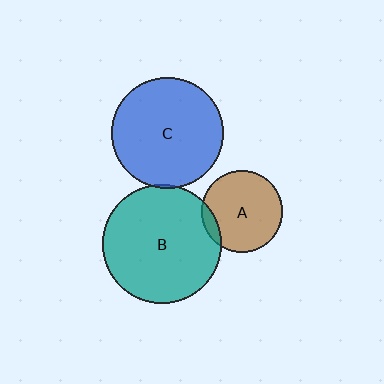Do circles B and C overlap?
Yes.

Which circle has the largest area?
Circle B (teal).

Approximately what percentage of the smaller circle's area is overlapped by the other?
Approximately 5%.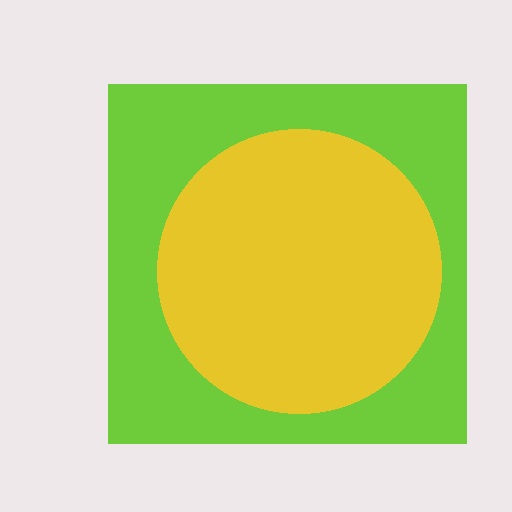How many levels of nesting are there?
2.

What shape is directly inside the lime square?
The yellow circle.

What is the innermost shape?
The yellow circle.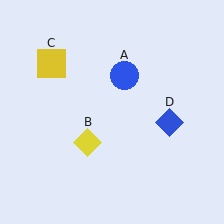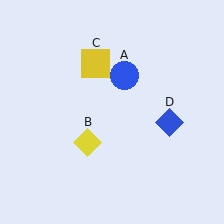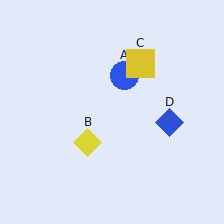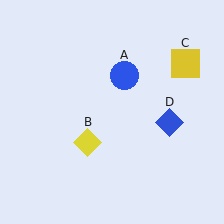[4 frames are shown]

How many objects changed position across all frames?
1 object changed position: yellow square (object C).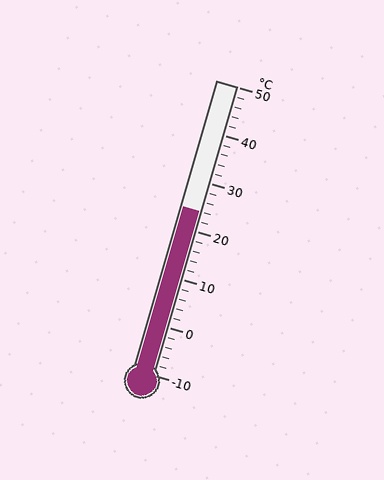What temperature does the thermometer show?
The thermometer shows approximately 24°C.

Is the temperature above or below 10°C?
The temperature is above 10°C.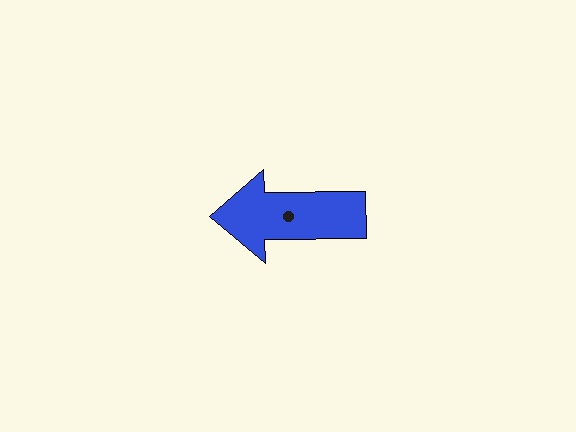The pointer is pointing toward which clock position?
Roughly 9 o'clock.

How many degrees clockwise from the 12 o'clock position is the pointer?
Approximately 269 degrees.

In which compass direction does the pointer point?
West.